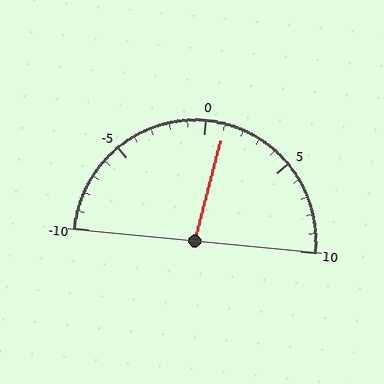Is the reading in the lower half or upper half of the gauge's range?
The reading is in the upper half of the range (-10 to 10).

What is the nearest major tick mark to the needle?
The nearest major tick mark is 0.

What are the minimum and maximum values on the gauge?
The gauge ranges from -10 to 10.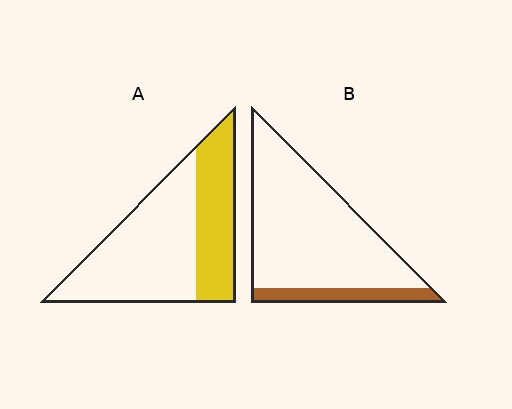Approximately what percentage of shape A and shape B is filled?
A is approximately 35% and B is approximately 15%.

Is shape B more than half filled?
No.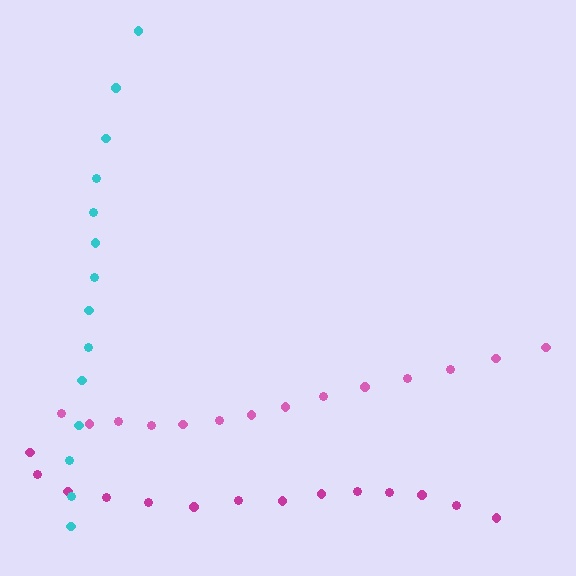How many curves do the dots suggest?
There are 3 distinct paths.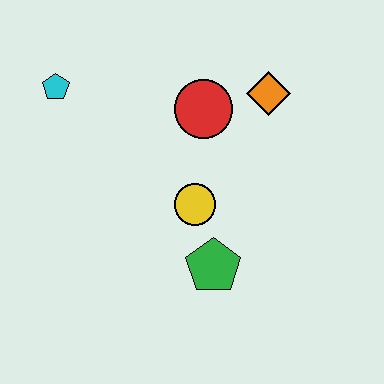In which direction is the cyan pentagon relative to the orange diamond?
The cyan pentagon is to the left of the orange diamond.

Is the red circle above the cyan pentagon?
No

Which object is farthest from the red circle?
The green pentagon is farthest from the red circle.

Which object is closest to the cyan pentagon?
The red circle is closest to the cyan pentagon.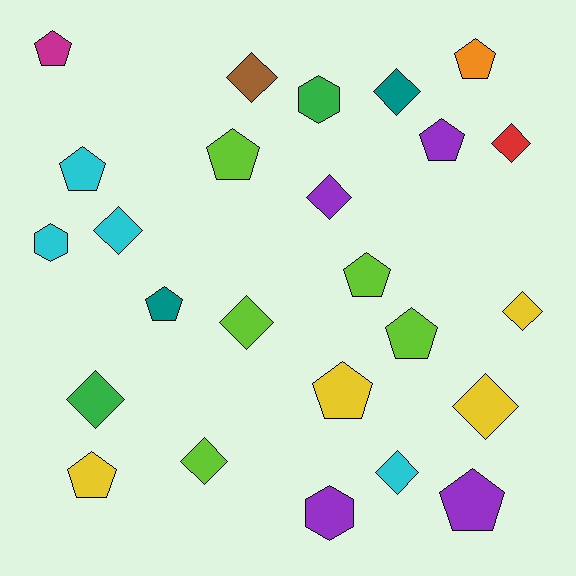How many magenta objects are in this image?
There is 1 magenta object.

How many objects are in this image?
There are 25 objects.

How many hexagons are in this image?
There are 3 hexagons.